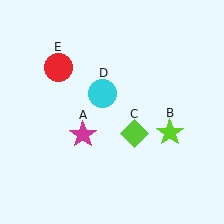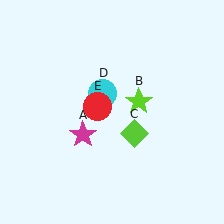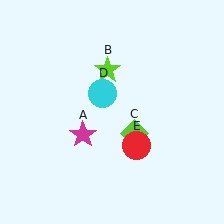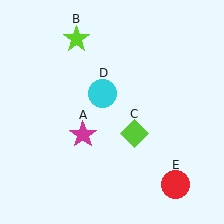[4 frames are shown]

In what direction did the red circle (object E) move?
The red circle (object E) moved down and to the right.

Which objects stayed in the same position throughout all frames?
Magenta star (object A) and lime diamond (object C) and cyan circle (object D) remained stationary.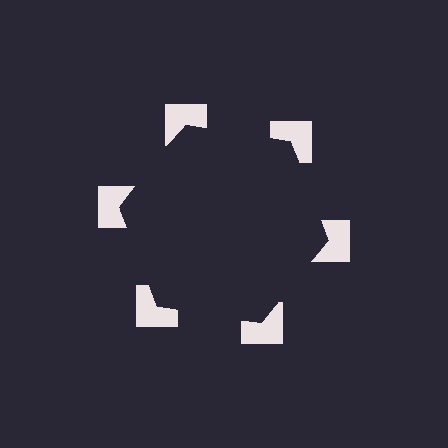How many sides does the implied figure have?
6 sides.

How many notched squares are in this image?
There are 6 — one at each vertex of the illusory hexagon.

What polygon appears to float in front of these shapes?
An illusory hexagon — its edges are inferred from the aligned wedge cuts in the notched squares, not physically drawn.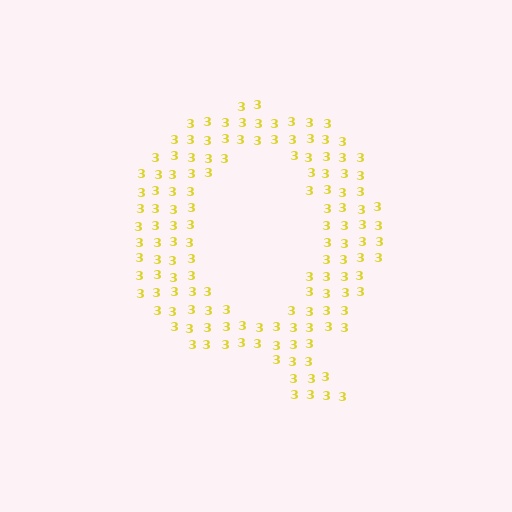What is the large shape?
The large shape is the letter Q.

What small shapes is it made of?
It is made of small digit 3's.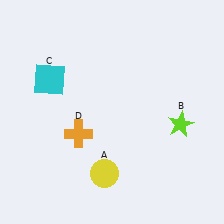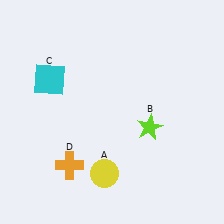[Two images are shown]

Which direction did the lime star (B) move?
The lime star (B) moved left.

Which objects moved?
The objects that moved are: the lime star (B), the orange cross (D).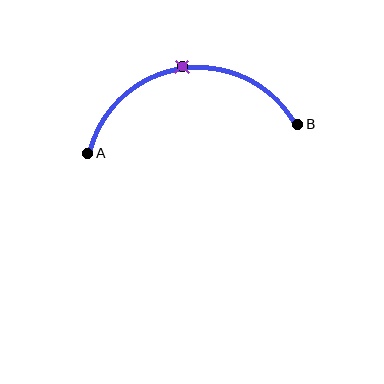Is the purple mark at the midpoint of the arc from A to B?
Yes. The purple mark lies on the arc at equal arc-length from both A and B — it is the arc midpoint.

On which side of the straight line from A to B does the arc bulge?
The arc bulges above the straight line connecting A and B.